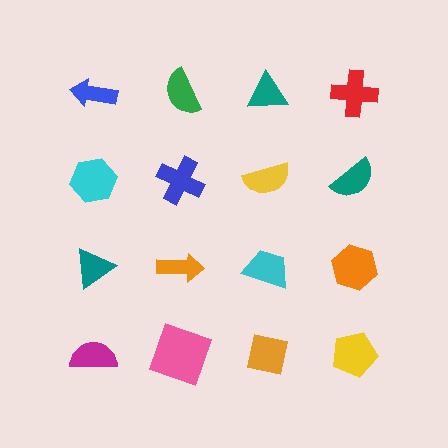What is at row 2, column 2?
A blue cross.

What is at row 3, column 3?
A cyan trapezoid.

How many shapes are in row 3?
4 shapes.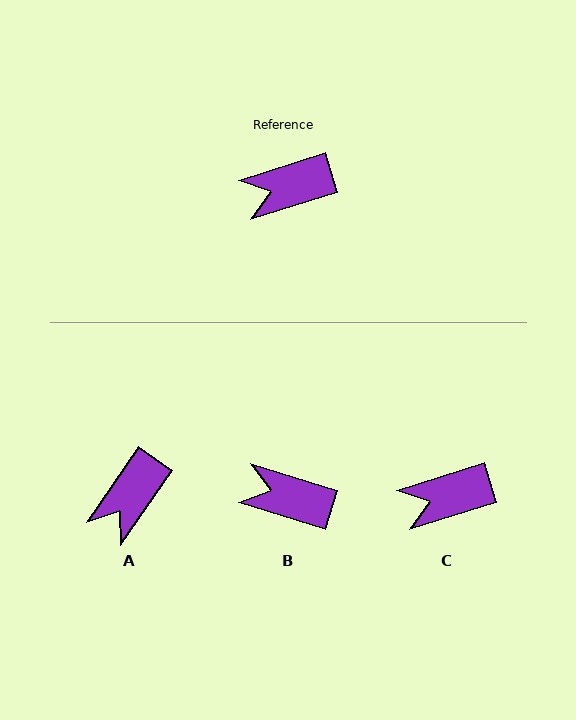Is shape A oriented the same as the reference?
No, it is off by about 38 degrees.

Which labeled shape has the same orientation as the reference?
C.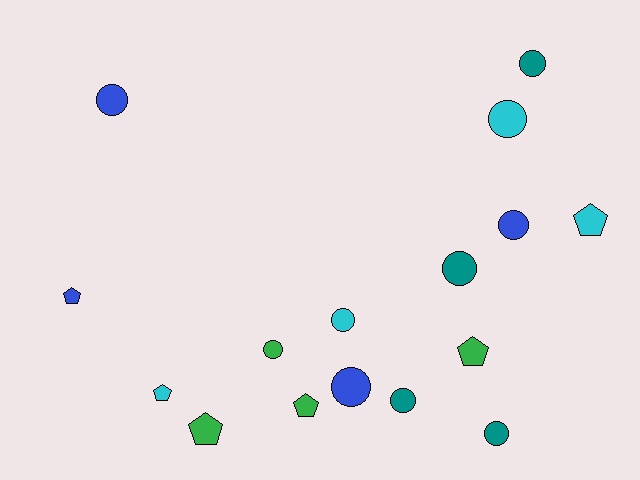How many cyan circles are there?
There are 2 cyan circles.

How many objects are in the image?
There are 16 objects.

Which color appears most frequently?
Green, with 4 objects.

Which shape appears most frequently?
Circle, with 10 objects.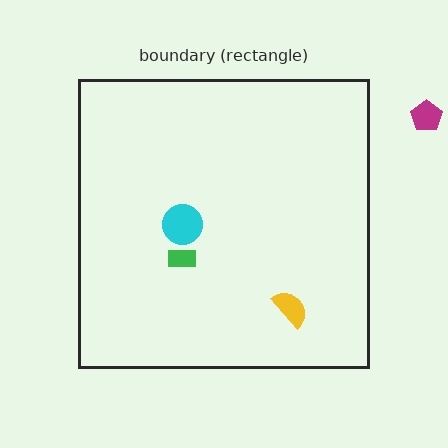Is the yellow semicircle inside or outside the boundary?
Inside.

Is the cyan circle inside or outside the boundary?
Inside.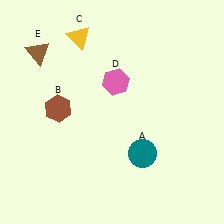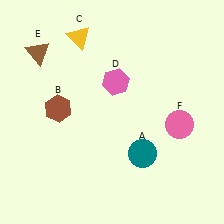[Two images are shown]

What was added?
A pink circle (F) was added in Image 2.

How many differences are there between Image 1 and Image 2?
There is 1 difference between the two images.